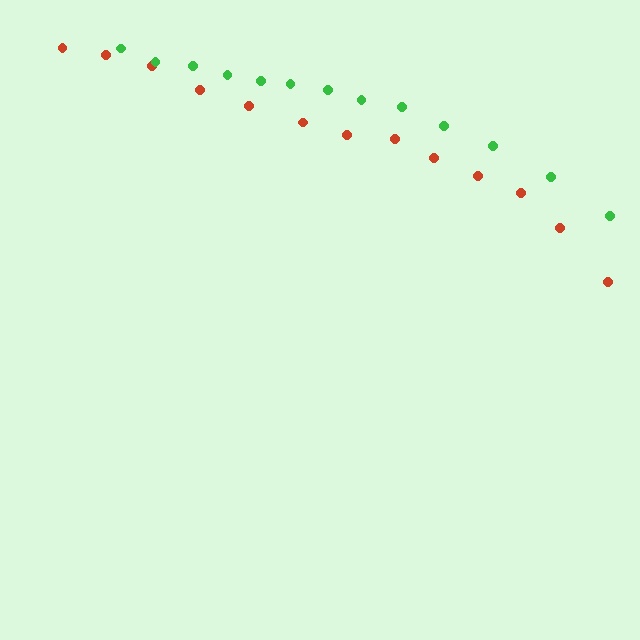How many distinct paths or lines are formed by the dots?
There are 2 distinct paths.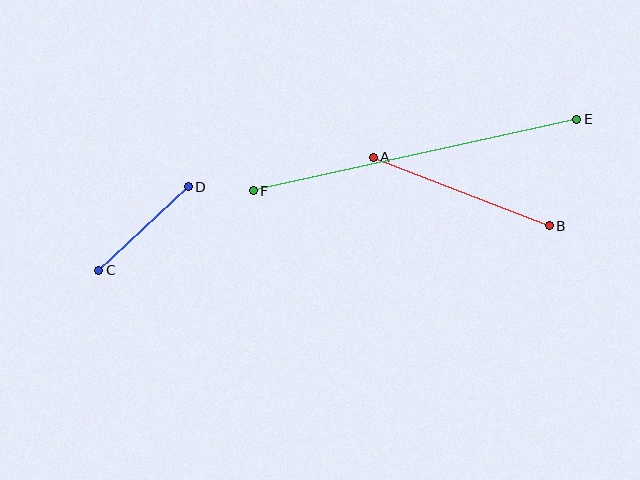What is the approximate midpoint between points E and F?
The midpoint is at approximately (415, 155) pixels.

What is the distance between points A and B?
The distance is approximately 189 pixels.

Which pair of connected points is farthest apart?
Points E and F are farthest apart.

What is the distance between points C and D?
The distance is approximately 122 pixels.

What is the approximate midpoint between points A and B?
The midpoint is at approximately (461, 192) pixels.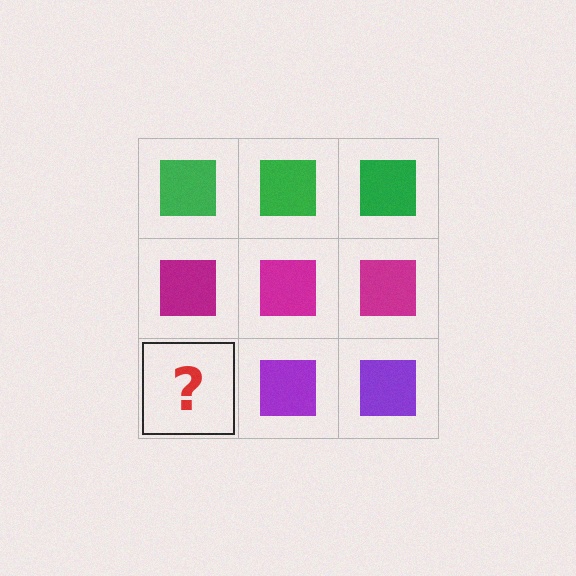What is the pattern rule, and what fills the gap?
The rule is that each row has a consistent color. The gap should be filled with a purple square.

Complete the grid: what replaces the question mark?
The question mark should be replaced with a purple square.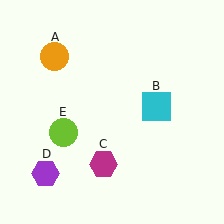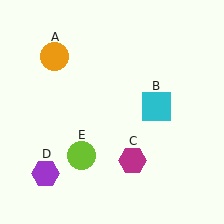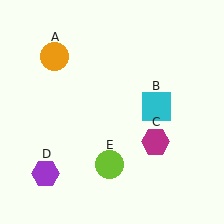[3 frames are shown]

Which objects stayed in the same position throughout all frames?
Orange circle (object A) and cyan square (object B) and purple hexagon (object D) remained stationary.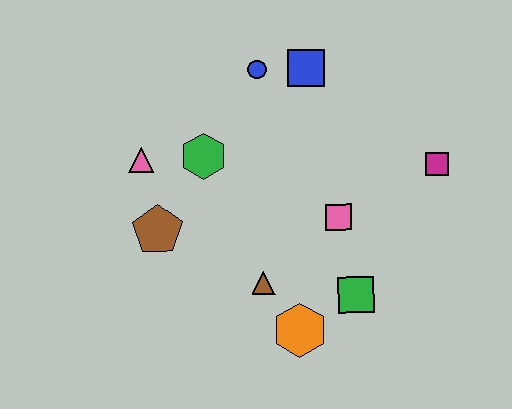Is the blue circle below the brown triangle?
No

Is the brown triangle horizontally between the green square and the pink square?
No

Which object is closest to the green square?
The orange hexagon is closest to the green square.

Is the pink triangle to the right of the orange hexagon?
No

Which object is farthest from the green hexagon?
The magenta square is farthest from the green hexagon.